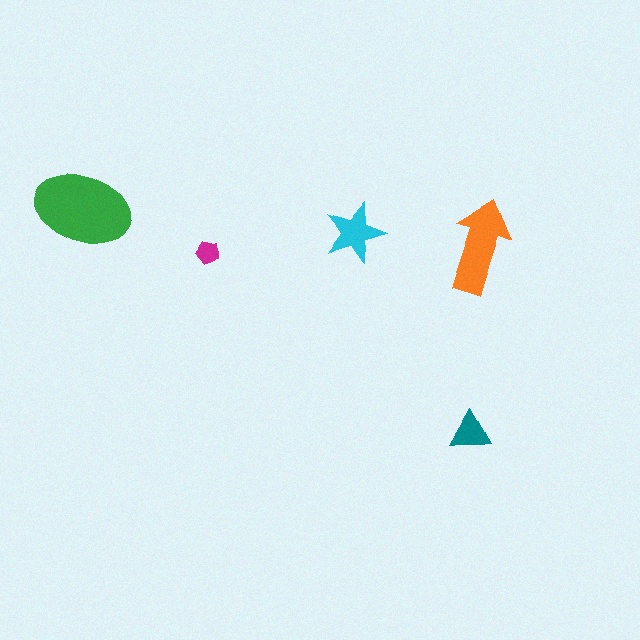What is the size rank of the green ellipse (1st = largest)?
1st.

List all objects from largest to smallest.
The green ellipse, the orange arrow, the cyan star, the teal triangle, the magenta pentagon.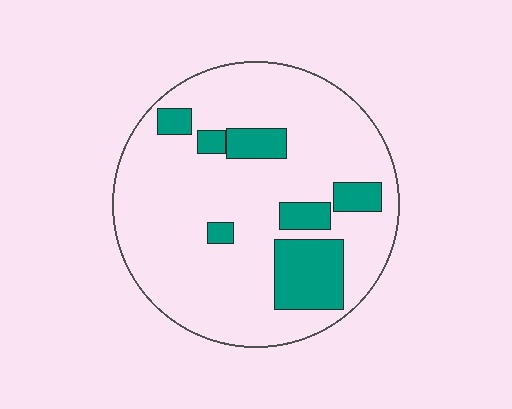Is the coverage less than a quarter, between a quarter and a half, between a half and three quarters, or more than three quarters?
Less than a quarter.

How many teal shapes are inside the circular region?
7.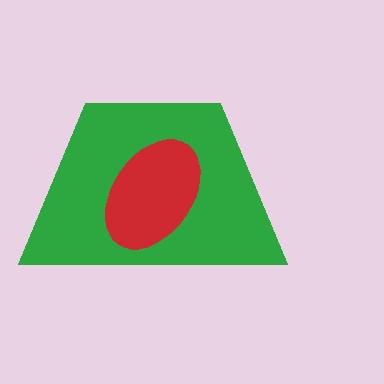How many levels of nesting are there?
2.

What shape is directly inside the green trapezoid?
The red ellipse.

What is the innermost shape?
The red ellipse.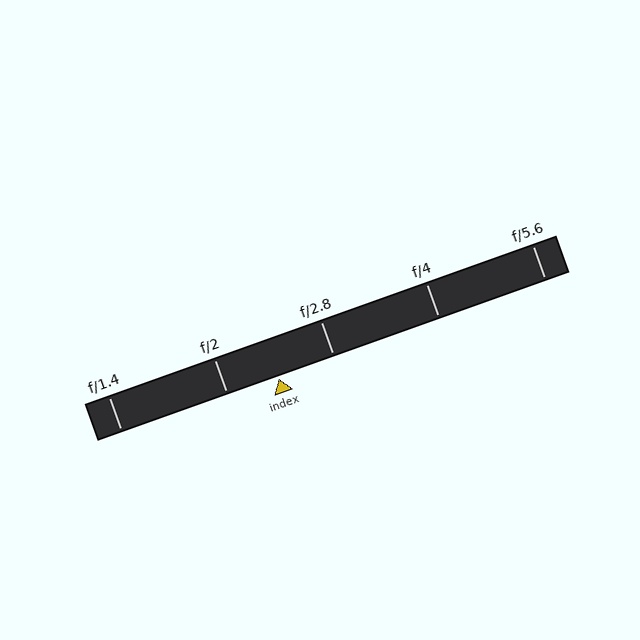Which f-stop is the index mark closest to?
The index mark is closest to f/2.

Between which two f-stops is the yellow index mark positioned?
The index mark is between f/2 and f/2.8.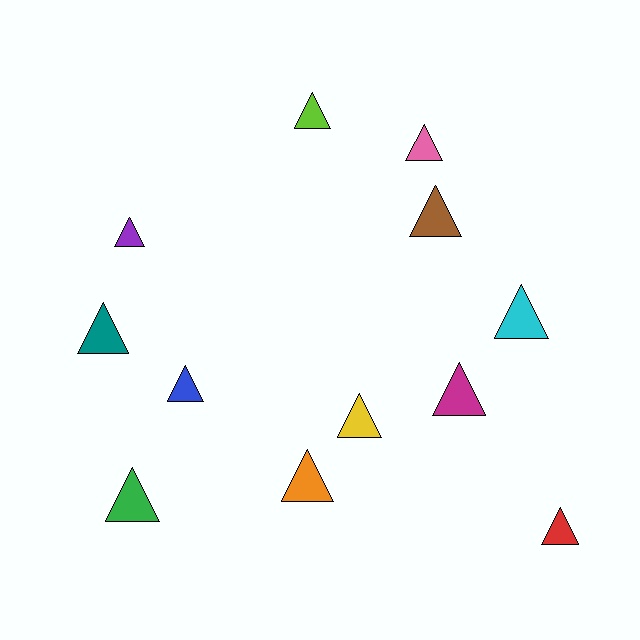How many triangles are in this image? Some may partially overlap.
There are 12 triangles.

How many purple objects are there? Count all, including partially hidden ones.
There is 1 purple object.